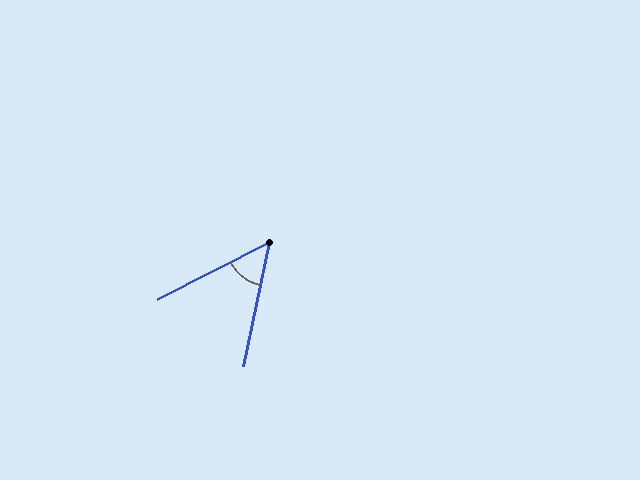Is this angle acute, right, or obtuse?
It is acute.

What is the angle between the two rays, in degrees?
Approximately 51 degrees.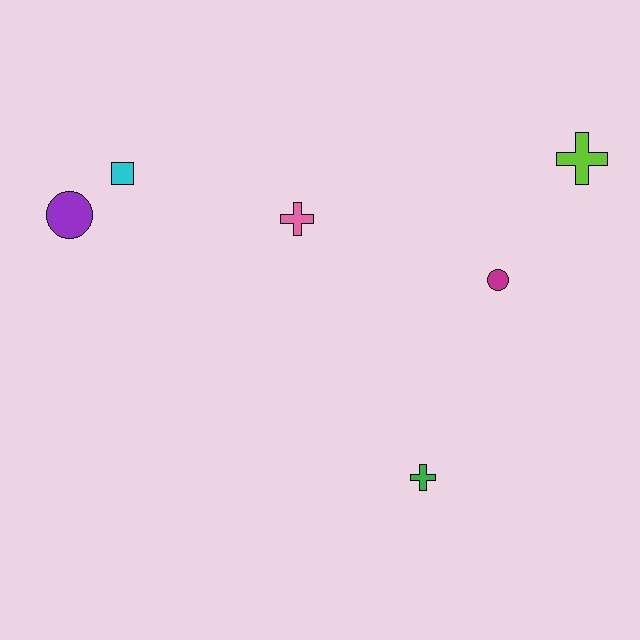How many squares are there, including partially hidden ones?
There is 1 square.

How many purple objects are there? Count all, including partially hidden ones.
There is 1 purple object.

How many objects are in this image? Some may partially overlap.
There are 6 objects.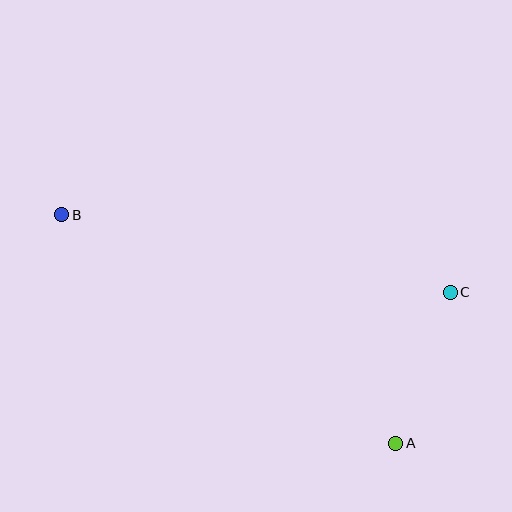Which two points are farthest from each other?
Points A and B are farthest from each other.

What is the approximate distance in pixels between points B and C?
The distance between B and C is approximately 396 pixels.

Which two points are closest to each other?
Points A and C are closest to each other.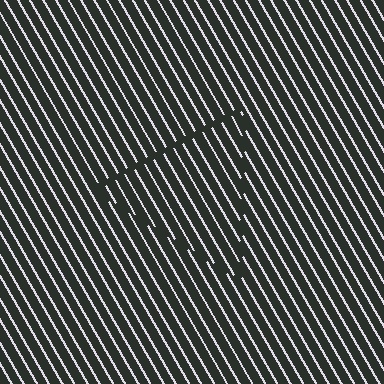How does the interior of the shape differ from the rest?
The interior of the shape contains the same grating, shifted by half a period — the contour is defined by the phase discontinuity where line-ends from the inner and outer gratings abut.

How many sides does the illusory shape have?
3 sides — the line-ends trace a triangle.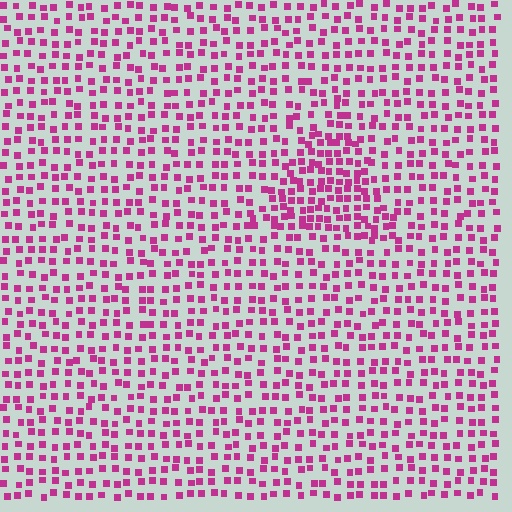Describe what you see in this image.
The image contains small magenta elements arranged at two different densities. A triangle-shaped region is visible where the elements are more densely packed than the surrounding area.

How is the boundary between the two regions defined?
The boundary is defined by a change in element density (approximately 1.7x ratio). All elements are the same color, size, and shape.